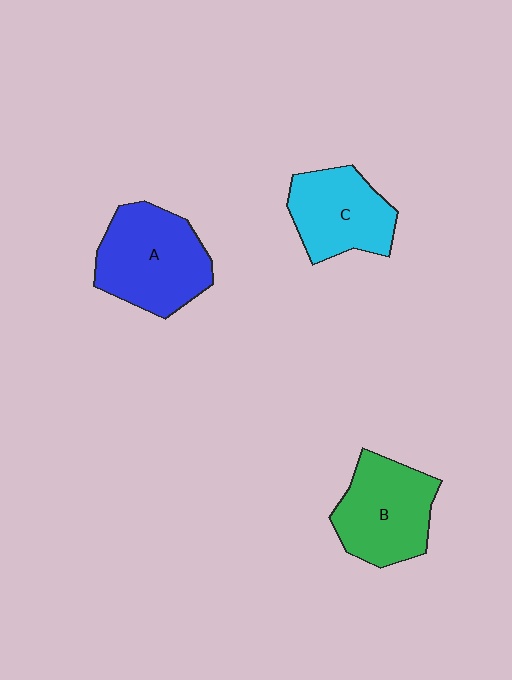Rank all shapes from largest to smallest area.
From largest to smallest: A (blue), B (green), C (cyan).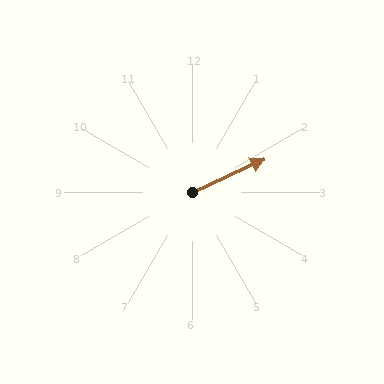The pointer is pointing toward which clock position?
Roughly 2 o'clock.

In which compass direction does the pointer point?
Northeast.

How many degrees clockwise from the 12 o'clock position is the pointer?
Approximately 65 degrees.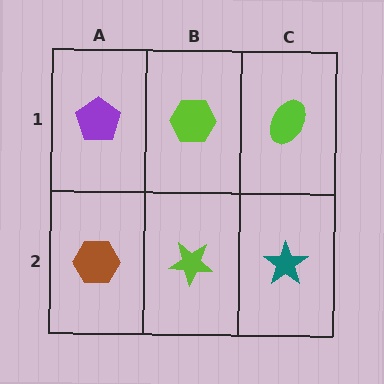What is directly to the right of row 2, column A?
A lime star.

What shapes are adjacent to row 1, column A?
A brown hexagon (row 2, column A), a lime hexagon (row 1, column B).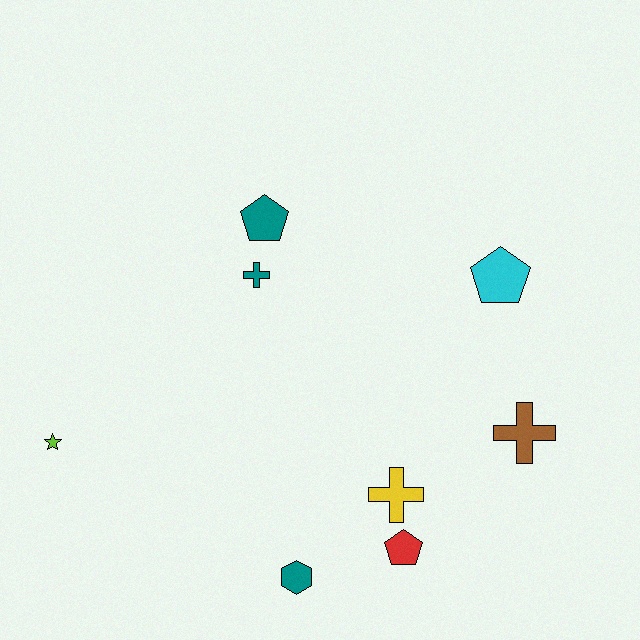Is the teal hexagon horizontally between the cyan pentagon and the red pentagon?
No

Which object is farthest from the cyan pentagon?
The lime star is farthest from the cyan pentagon.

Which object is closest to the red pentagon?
The yellow cross is closest to the red pentagon.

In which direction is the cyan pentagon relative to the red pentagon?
The cyan pentagon is above the red pentagon.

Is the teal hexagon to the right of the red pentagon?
No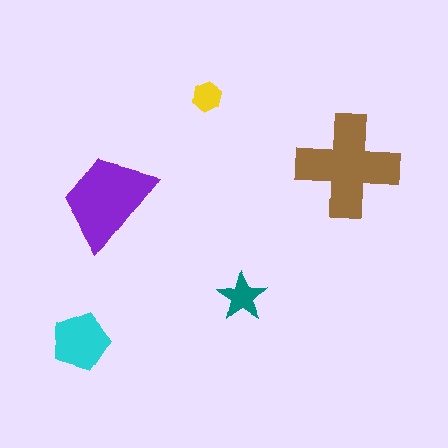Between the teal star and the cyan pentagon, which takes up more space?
The cyan pentagon.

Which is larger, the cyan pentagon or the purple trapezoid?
The purple trapezoid.